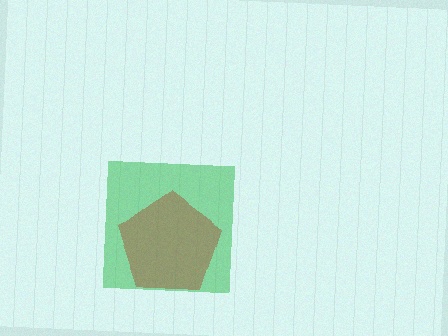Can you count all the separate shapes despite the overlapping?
Yes, there are 2 separate shapes.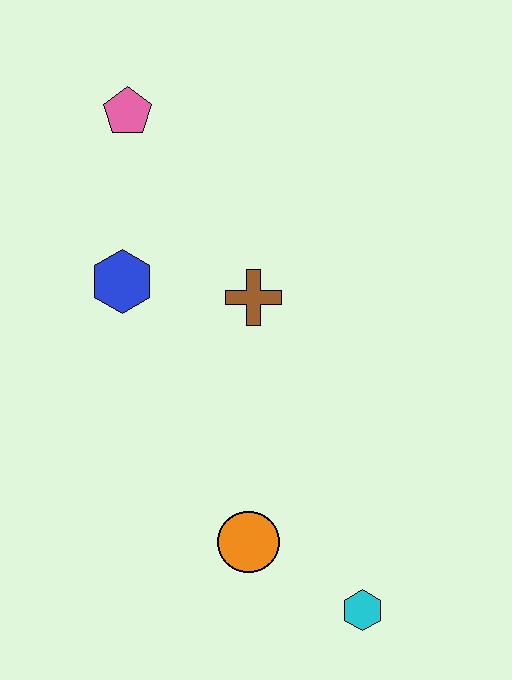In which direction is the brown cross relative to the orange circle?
The brown cross is above the orange circle.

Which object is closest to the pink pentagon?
The blue hexagon is closest to the pink pentagon.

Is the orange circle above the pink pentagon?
No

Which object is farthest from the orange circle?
The pink pentagon is farthest from the orange circle.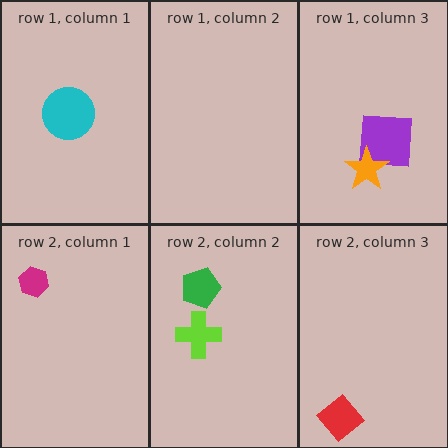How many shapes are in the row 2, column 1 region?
1.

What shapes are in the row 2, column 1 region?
The magenta hexagon.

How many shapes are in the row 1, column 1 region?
1.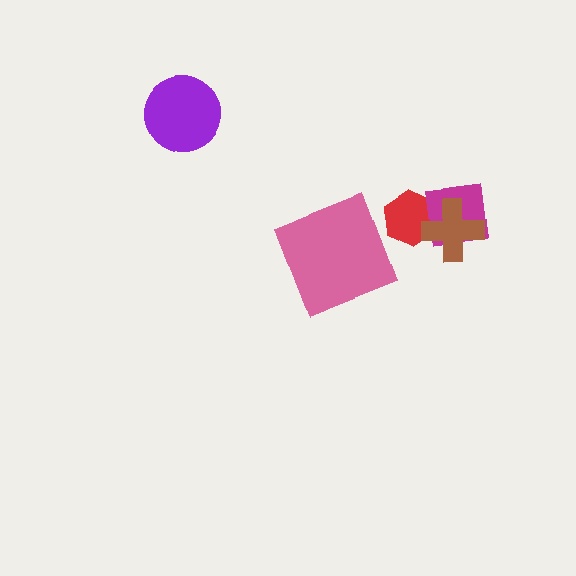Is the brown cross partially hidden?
No, no other shape covers it.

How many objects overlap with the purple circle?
0 objects overlap with the purple circle.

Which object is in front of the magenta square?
The brown cross is in front of the magenta square.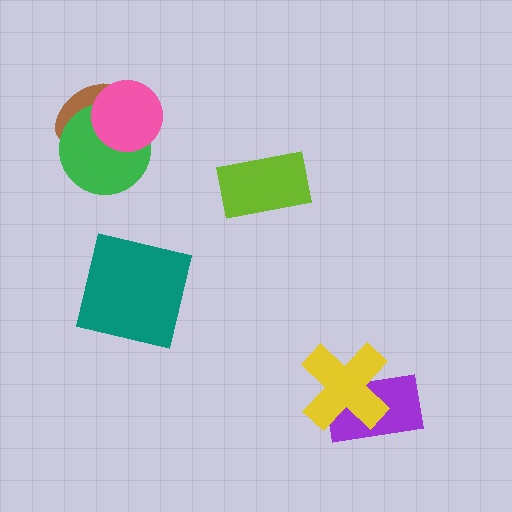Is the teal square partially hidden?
No, no other shape covers it.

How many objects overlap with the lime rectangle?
0 objects overlap with the lime rectangle.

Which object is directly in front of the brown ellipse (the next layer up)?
The green circle is directly in front of the brown ellipse.